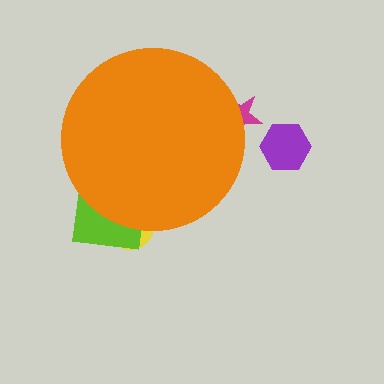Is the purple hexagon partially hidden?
No, the purple hexagon is fully visible.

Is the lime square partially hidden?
Yes, the lime square is partially hidden behind the orange circle.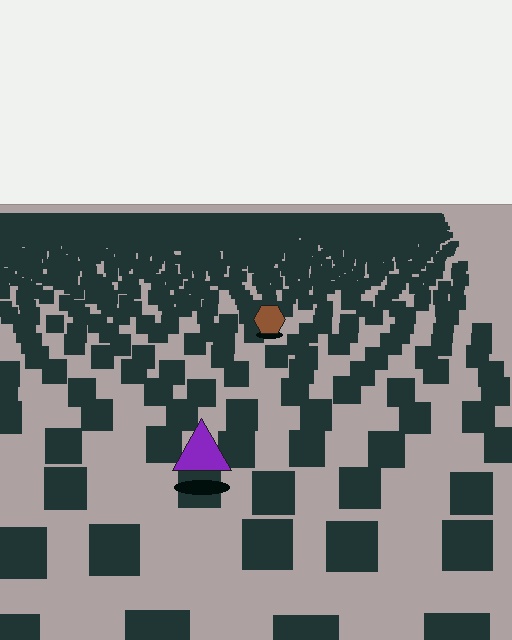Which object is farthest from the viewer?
The brown hexagon is farthest from the viewer. It appears smaller and the ground texture around it is denser.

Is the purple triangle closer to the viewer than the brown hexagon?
Yes. The purple triangle is closer — you can tell from the texture gradient: the ground texture is coarser near it.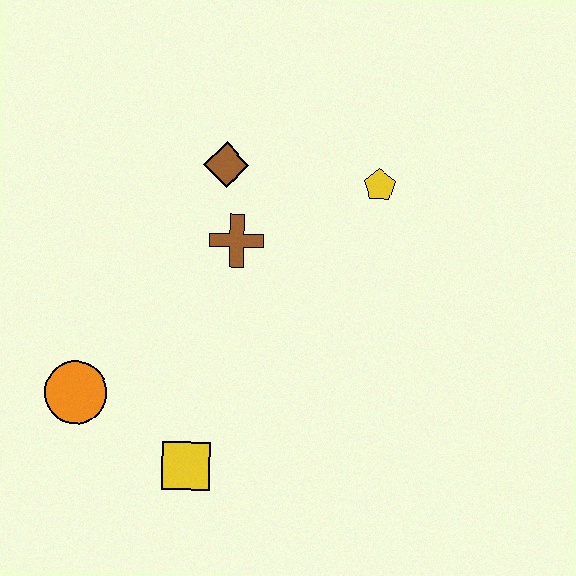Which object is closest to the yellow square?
The orange circle is closest to the yellow square.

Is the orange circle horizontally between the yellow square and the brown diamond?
No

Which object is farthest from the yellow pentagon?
The orange circle is farthest from the yellow pentagon.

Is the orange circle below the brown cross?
Yes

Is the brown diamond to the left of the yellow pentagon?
Yes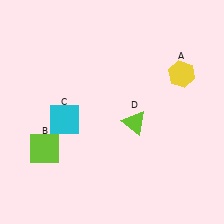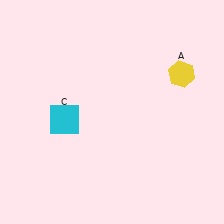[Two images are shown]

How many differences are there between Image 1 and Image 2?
There are 2 differences between the two images.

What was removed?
The lime square (B), the lime triangle (D) were removed in Image 2.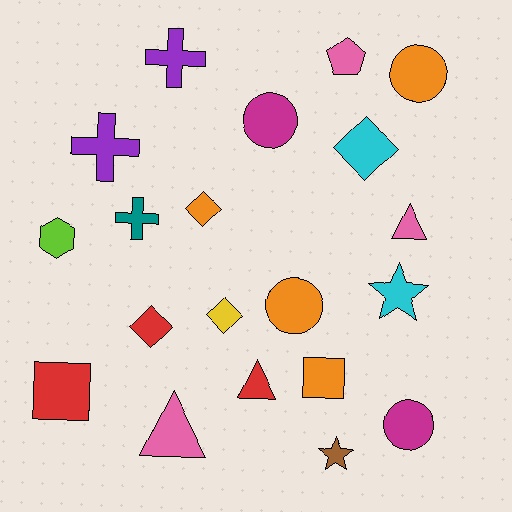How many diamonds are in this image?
There are 4 diamonds.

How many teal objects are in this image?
There is 1 teal object.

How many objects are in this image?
There are 20 objects.